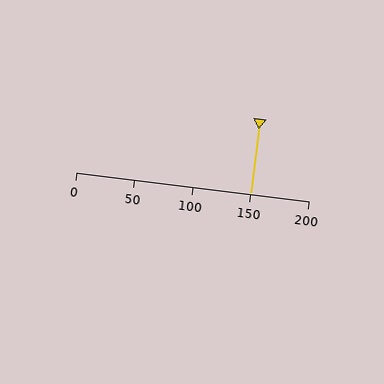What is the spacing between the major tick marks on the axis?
The major ticks are spaced 50 apart.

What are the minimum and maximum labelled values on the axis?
The axis runs from 0 to 200.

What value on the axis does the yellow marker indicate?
The marker indicates approximately 150.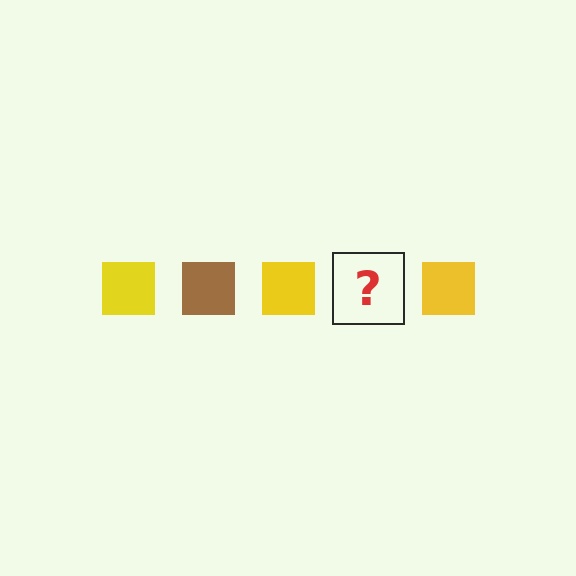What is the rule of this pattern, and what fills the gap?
The rule is that the pattern cycles through yellow, brown squares. The gap should be filled with a brown square.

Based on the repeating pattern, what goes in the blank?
The blank should be a brown square.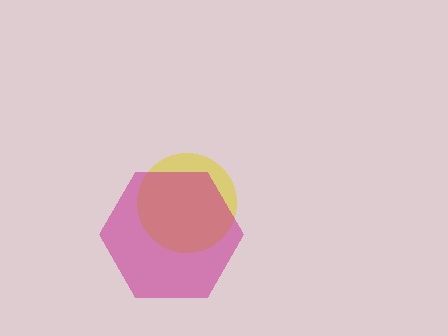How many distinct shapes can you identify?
There are 2 distinct shapes: a yellow circle, a magenta hexagon.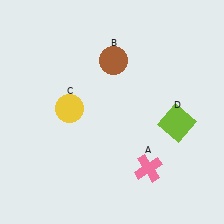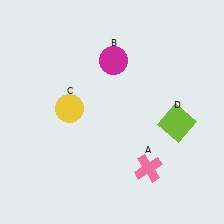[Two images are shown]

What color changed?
The circle (B) changed from brown in Image 1 to magenta in Image 2.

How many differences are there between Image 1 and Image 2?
There is 1 difference between the two images.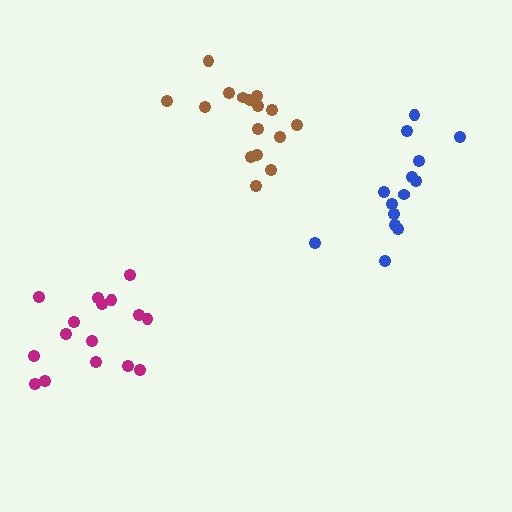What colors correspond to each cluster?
The clusters are colored: blue, magenta, brown.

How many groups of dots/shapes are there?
There are 3 groups.